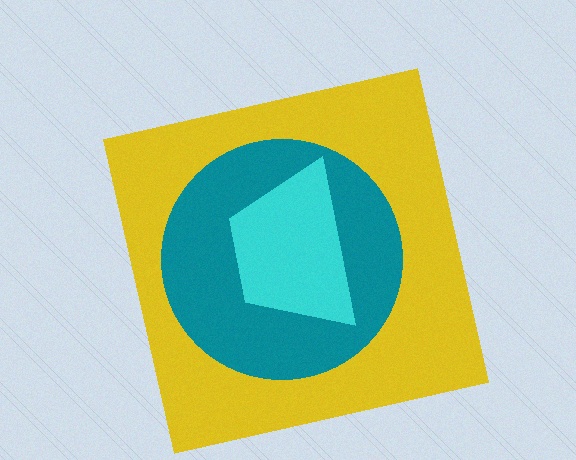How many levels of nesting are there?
3.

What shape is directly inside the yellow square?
The teal circle.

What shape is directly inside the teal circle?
The cyan trapezoid.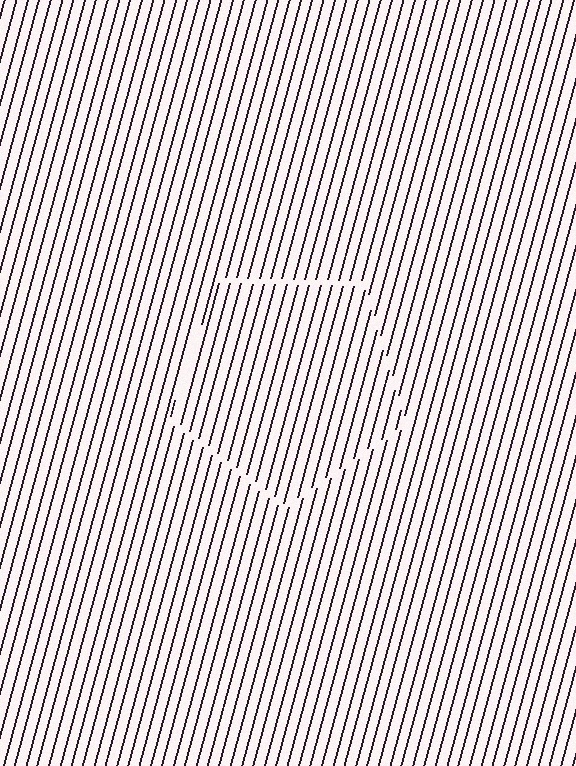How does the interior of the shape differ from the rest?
The interior of the shape contains the same grating, shifted by half a period — the contour is defined by the phase discontinuity where line-ends from the inner and outer gratings abut.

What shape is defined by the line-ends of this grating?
An illusory pentagon. The interior of the shape contains the same grating, shifted by half a period — the contour is defined by the phase discontinuity where line-ends from the inner and outer gratings abut.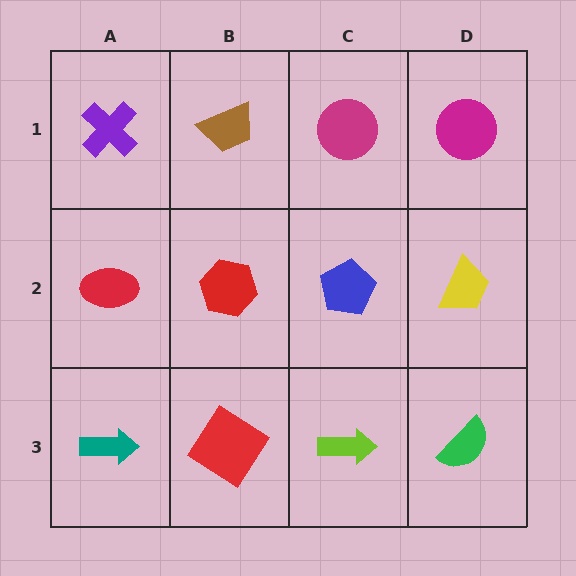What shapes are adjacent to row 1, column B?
A red hexagon (row 2, column B), a purple cross (row 1, column A), a magenta circle (row 1, column C).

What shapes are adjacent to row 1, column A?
A red ellipse (row 2, column A), a brown trapezoid (row 1, column B).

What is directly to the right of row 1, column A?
A brown trapezoid.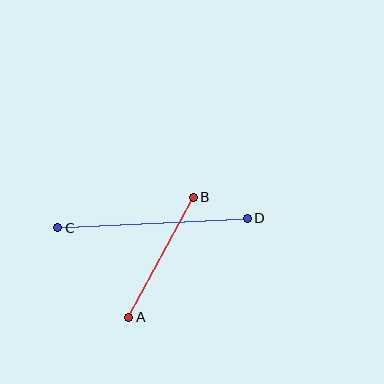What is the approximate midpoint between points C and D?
The midpoint is at approximately (152, 223) pixels.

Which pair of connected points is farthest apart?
Points C and D are farthest apart.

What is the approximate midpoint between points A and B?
The midpoint is at approximately (161, 257) pixels.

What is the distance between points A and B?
The distance is approximately 136 pixels.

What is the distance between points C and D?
The distance is approximately 190 pixels.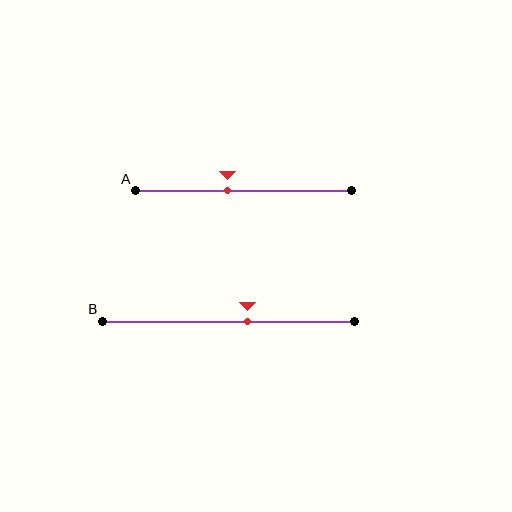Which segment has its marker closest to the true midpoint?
Segment B has its marker closest to the true midpoint.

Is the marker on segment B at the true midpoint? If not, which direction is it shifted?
No, the marker on segment B is shifted to the right by about 7% of the segment length.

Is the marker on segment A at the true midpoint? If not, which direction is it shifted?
No, the marker on segment A is shifted to the left by about 8% of the segment length.